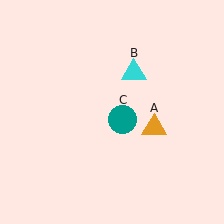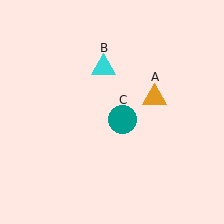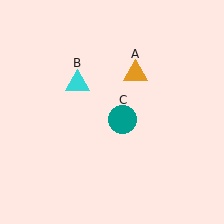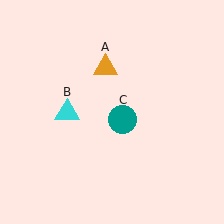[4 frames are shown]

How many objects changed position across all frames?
2 objects changed position: orange triangle (object A), cyan triangle (object B).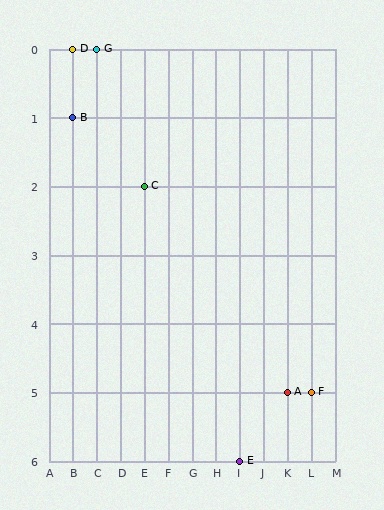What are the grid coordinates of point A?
Point A is at grid coordinates (K, 5).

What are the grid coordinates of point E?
Point E is at grid coordinates (I, 6).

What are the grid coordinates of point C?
Point C is at grid coordinates (E, 2).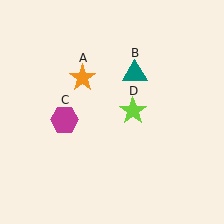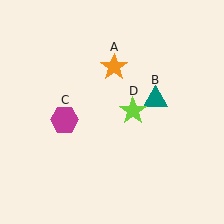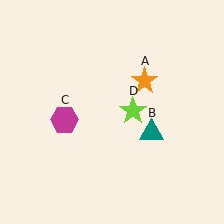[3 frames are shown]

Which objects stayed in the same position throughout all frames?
Magenta hexagon (object C) and lime star (object D) remained stationary.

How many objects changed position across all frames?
2 objects changed position: orange star (object A), teal triangle (object B).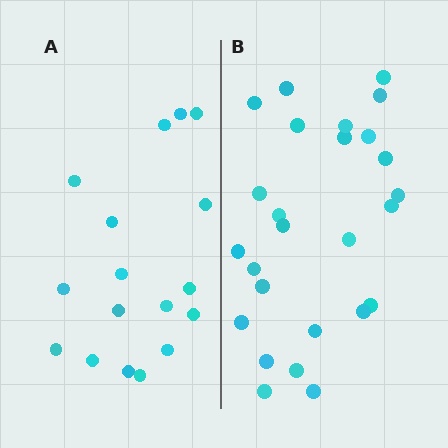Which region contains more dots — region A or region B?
Region B (the right region) has more dots.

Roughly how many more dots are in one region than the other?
Region B has roughly 8 or so more dots than region A.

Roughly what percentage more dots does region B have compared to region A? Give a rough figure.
About 55% more.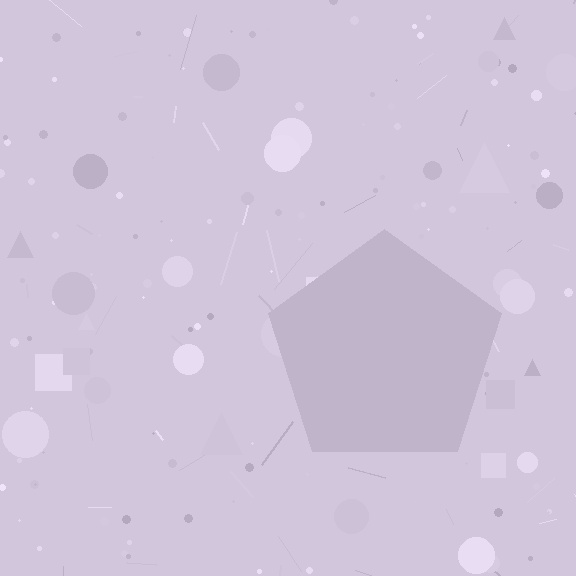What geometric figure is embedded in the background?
A pentagon is embedded in the background.